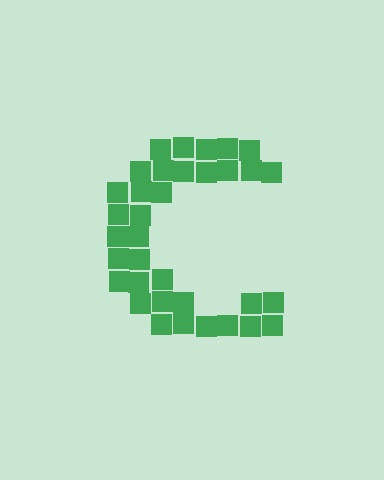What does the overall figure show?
The overall figure shows the letter C.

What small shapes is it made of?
It is made of small squares.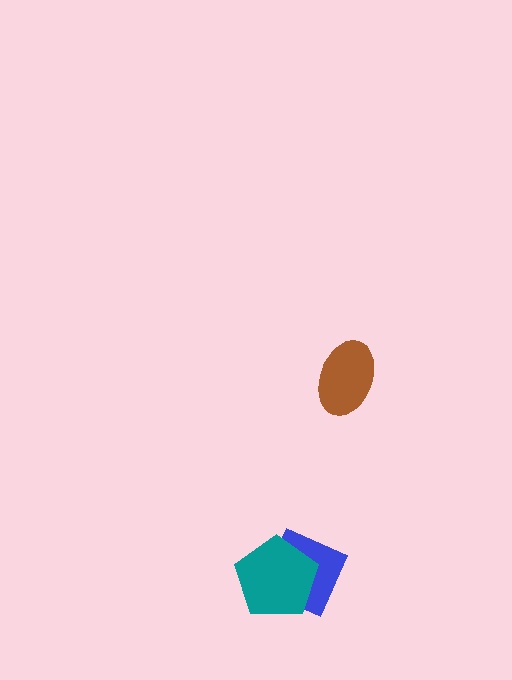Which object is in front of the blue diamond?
The teal pentagon is in front of the blue diamond.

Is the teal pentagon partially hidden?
No, no other shape covers it.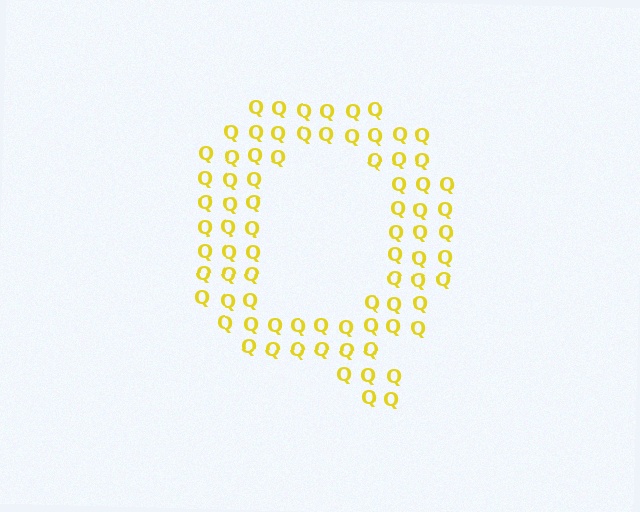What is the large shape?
The large shape is the letter Q.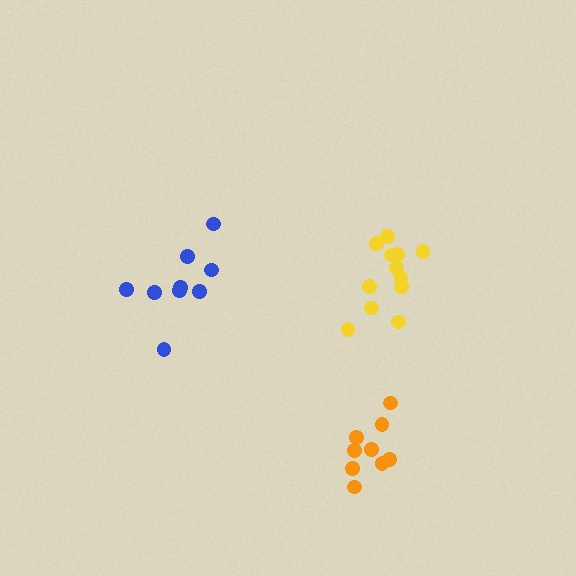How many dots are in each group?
Group 1: 9 dots, Group 2: 9 dots, Group 3: 12 dots (30 total).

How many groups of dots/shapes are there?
There are 3 groups.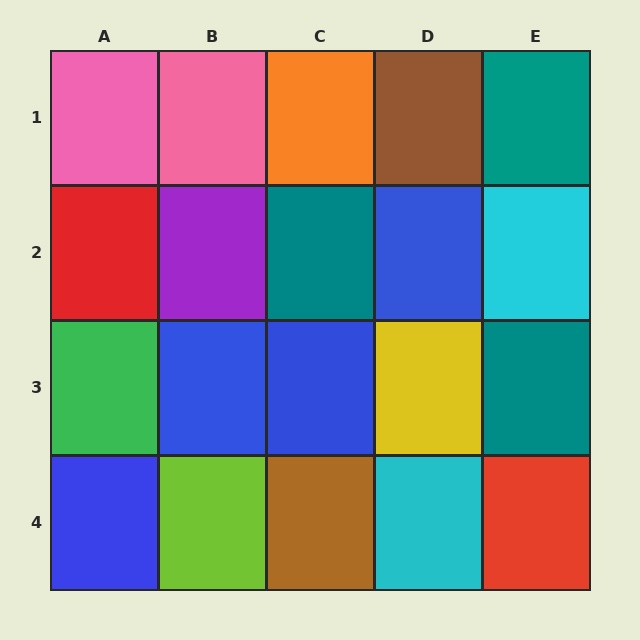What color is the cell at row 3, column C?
Blue.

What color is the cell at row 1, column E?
Teal.